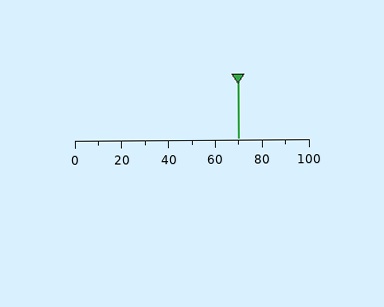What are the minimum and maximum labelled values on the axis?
The axis runs from 0 to 100.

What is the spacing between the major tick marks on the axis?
The major ticks are spaced 20 apart.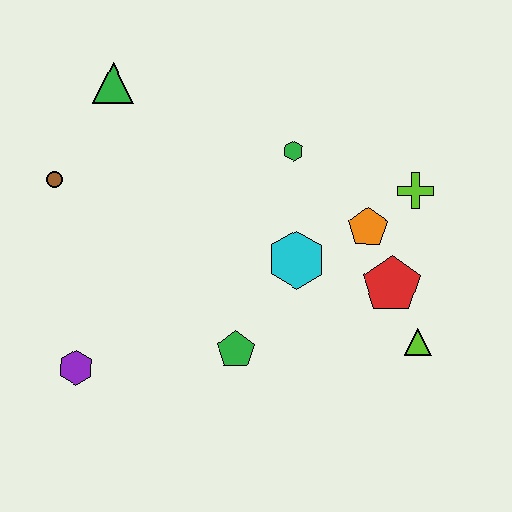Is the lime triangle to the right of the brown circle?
Yes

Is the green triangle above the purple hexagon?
Yes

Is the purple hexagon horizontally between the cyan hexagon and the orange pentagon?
No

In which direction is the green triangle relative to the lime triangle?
The green triangle is to the left of the lime triangle.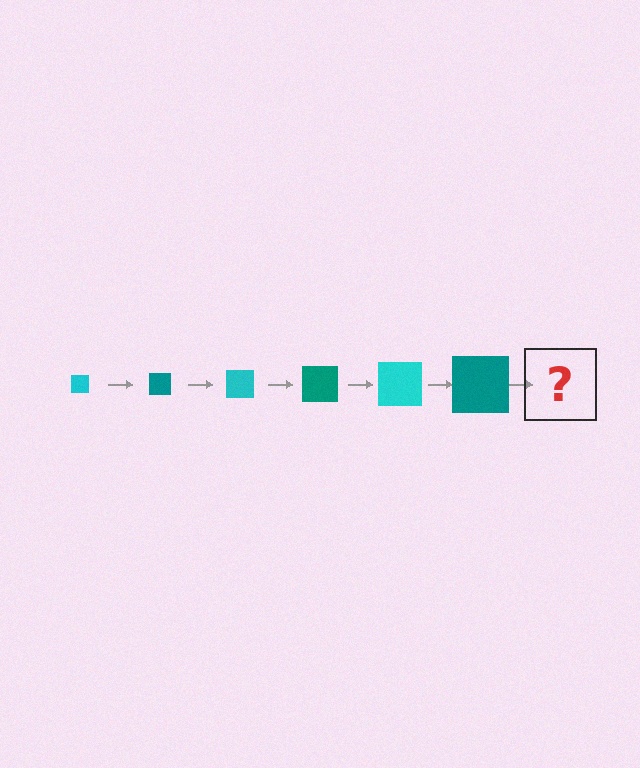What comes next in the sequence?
The next element should be a cyan square, larger than the previous one.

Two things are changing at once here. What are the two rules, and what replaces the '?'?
The two rules are that the square grows larger each step and the color cycles through cyan and teal. The '?' should be a cyan square, larger than the previous one.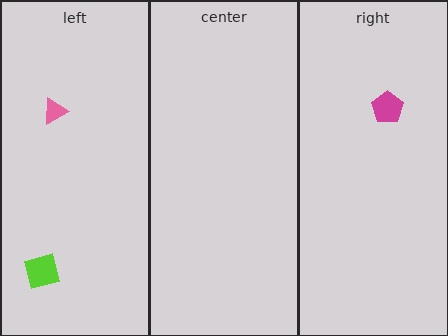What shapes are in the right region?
The magenta pentagon.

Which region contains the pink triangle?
The left region.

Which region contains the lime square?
The left region.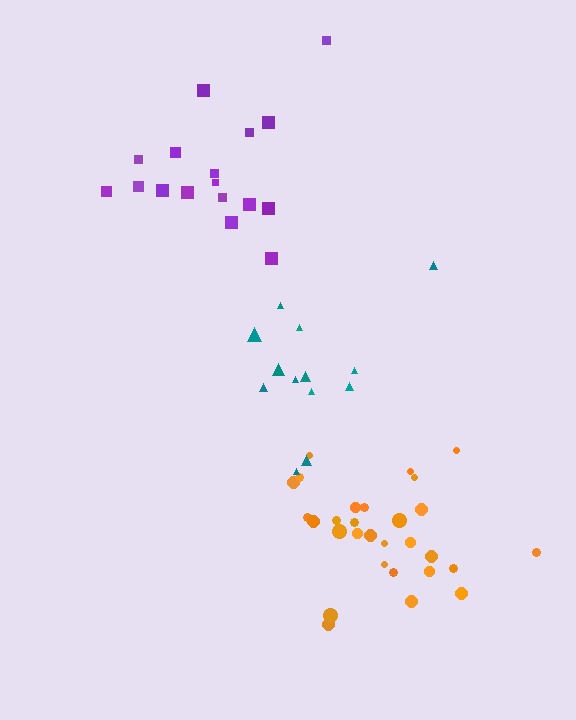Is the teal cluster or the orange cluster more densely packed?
Orange.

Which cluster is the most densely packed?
Orange.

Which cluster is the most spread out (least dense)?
Purple.